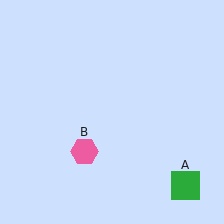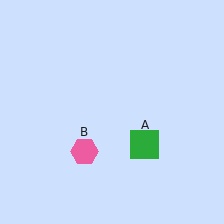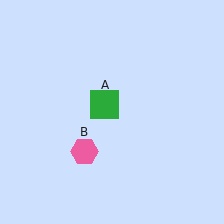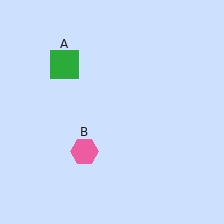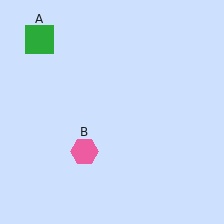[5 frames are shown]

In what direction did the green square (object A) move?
The green square (object A) moved up and to the left.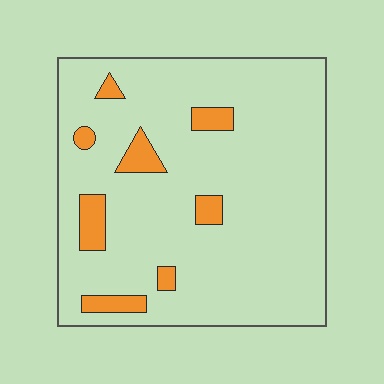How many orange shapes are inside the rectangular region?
8.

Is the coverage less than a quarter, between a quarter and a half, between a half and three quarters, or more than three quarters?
Less than a quarter.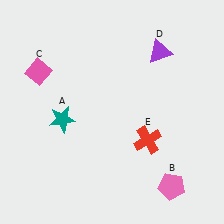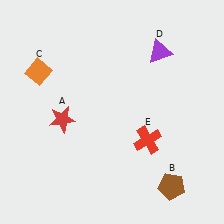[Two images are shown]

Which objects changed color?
A changed from teal to red. B changed from pink to brown. C changed from pink to orange.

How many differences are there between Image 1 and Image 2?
There are 3 differences between the two images.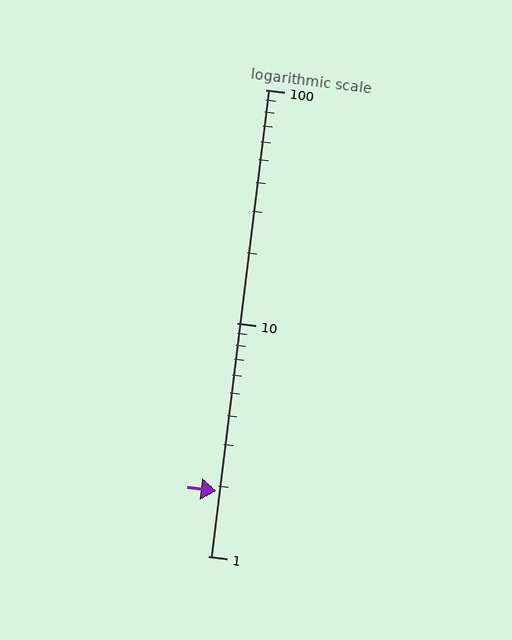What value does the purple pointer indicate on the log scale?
The pointer indicates approximately 1.9.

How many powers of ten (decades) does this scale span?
The scale spans 2 decades, from 1 to 100.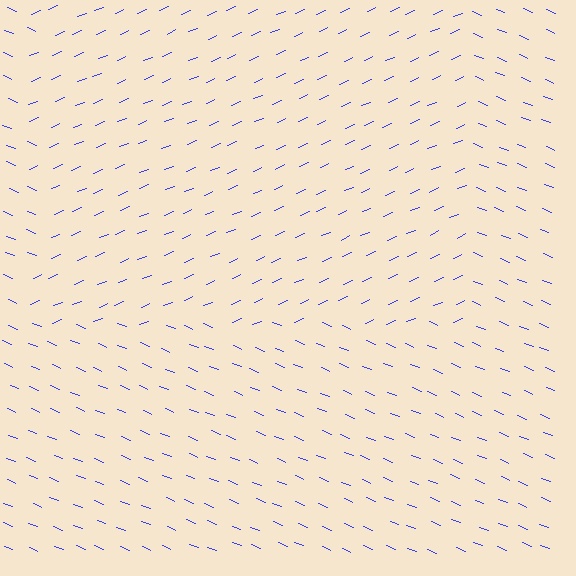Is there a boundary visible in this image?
Yes, there is a texture boundary formed by a change in line orientation.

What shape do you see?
I see a rectangle.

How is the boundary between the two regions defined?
The boundary is defined purely by a change in line orientation (approximately 45 degrees difference). All lines are the same color and thickness.